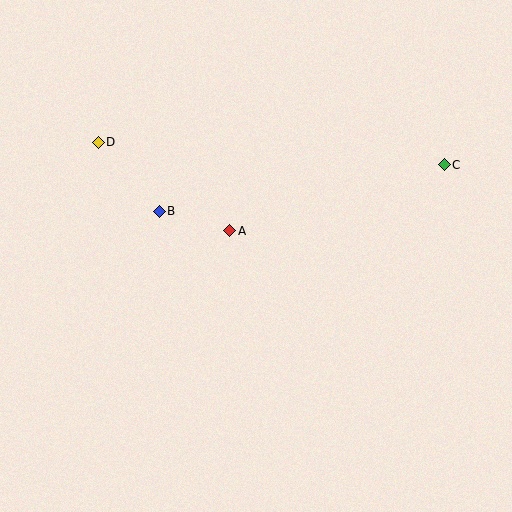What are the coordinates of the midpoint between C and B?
The midpoint between C and B is at (302, 188).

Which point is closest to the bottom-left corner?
Point B is closest to the bottom-left corner.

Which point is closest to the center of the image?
Point A at (230, 231) is closest to the center.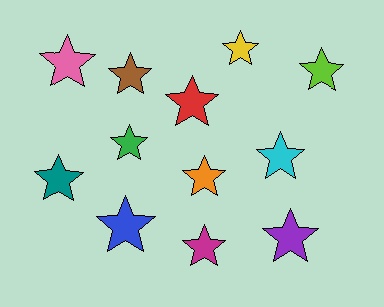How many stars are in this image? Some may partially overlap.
There are 12 stars.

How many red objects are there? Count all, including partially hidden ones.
There is 1 red object.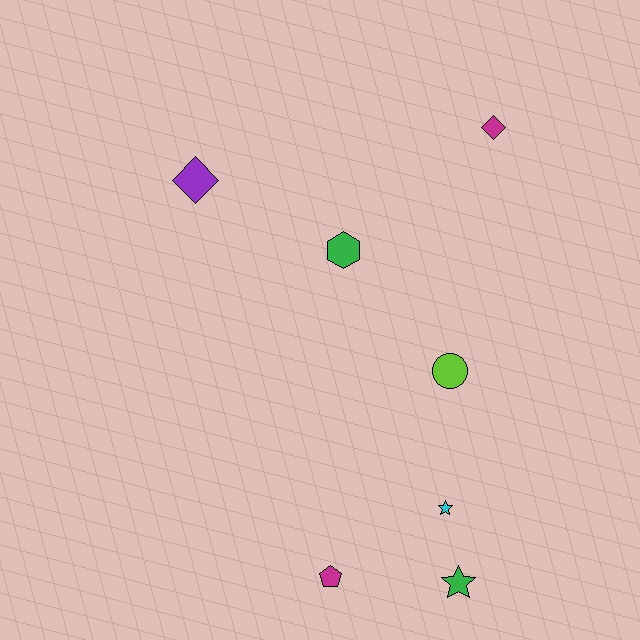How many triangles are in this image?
There are no triangles.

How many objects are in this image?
There are 7 objects.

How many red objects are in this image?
There are no red objects.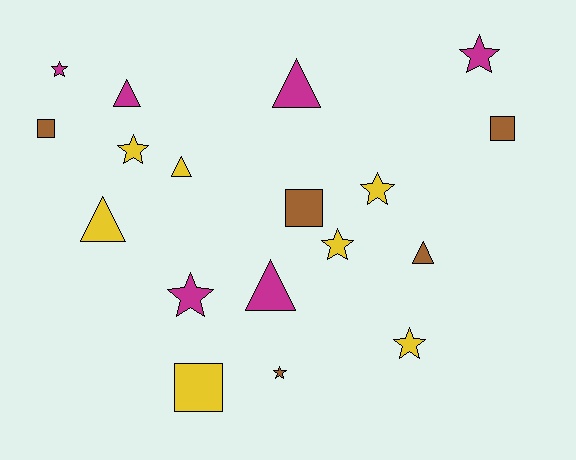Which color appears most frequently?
Yellow, with 7 objects.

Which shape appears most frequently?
Star, with 8 objects.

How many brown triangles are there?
There is 1 brown triangle.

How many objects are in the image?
There are 18 objects.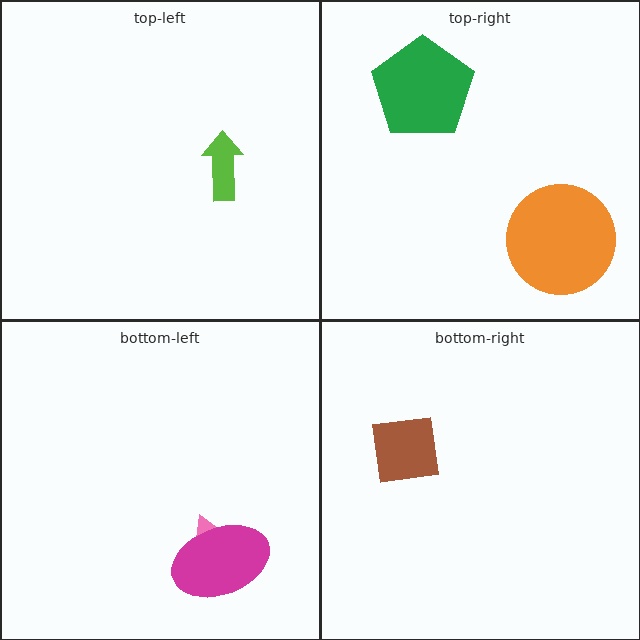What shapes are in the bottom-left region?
The pink triangle, the magenta ellipse.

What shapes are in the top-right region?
The orange circle, the green pentagon.